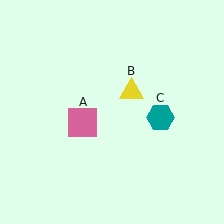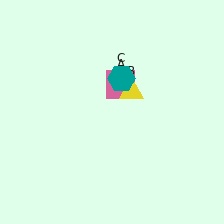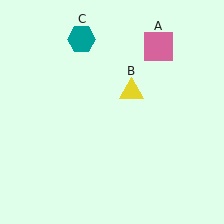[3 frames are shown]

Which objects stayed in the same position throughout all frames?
Yellow triangle (object B) remained stationary.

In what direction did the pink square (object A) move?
The pink square (object A) moved up and to the right.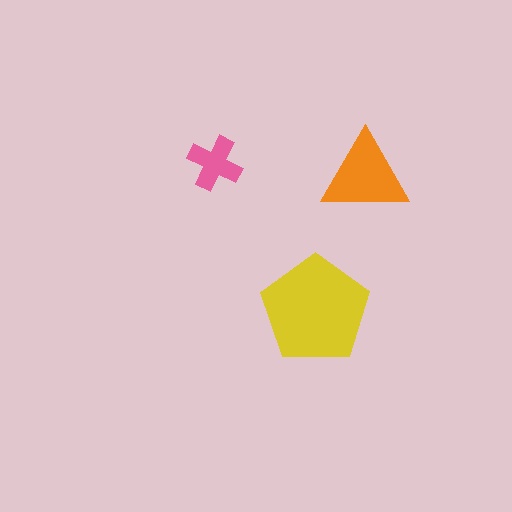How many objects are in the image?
There are 3 objects in the image.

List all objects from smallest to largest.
The pink cross, the orange triangle, the yellow pentagon.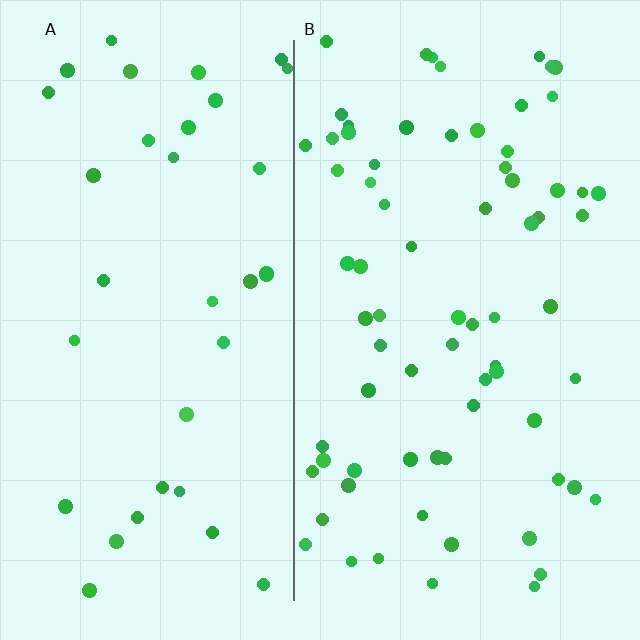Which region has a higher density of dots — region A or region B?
B (the right).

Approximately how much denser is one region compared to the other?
Approximately 2.0× — region B over region A.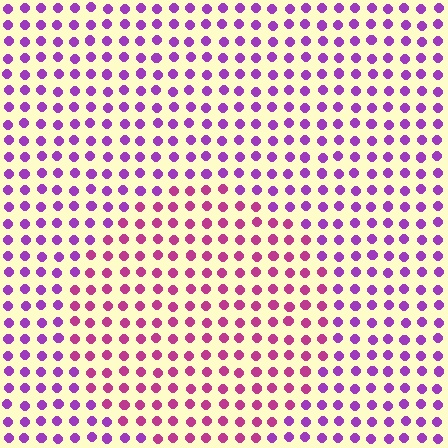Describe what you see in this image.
The image is filled with small purple elements in a uniform arrangement. A circle-shaped region is visible where the elements are tinted to a slightly different hue, forming a subtle color boundary.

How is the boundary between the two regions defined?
The boundary is defined purely by a slight shift in hue (about 36 degrees). Spacing, size, and orientation are identical on both sides.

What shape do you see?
I see a circle.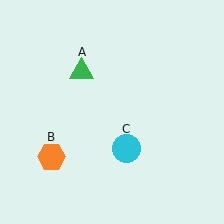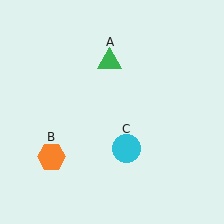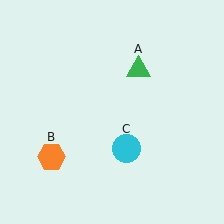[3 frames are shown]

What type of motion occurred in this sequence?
The green triangle (object A) rotated clockwise around the center of the scene.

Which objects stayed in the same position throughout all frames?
Orange hexagon (object B) and cyan circle (object C) remained stationary.